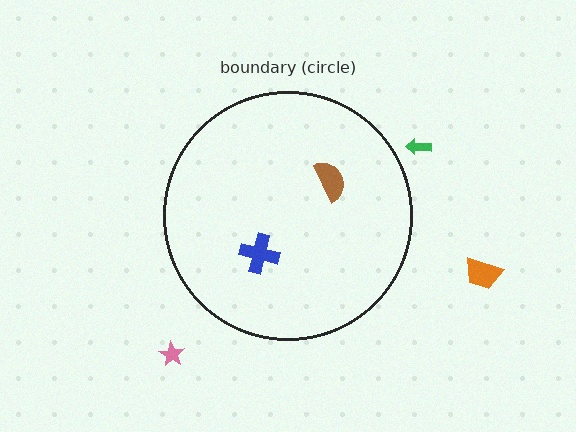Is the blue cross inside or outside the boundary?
Inside.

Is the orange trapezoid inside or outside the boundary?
Outside.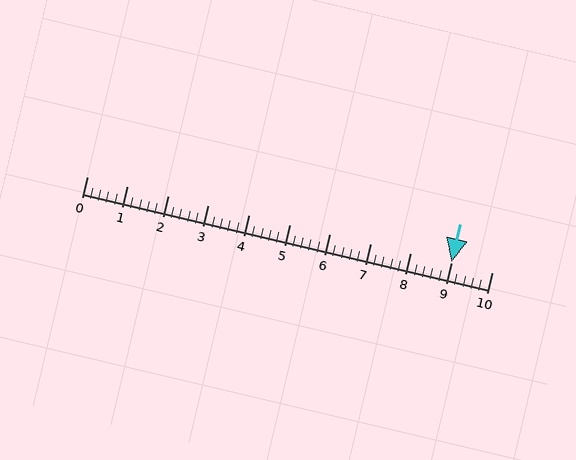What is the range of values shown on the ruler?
The ruler shows values from 0 to 10.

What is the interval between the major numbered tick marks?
The major tick marks are spaced 1 units apart.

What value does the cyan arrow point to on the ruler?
The cyan arrow points to approximately 9.0.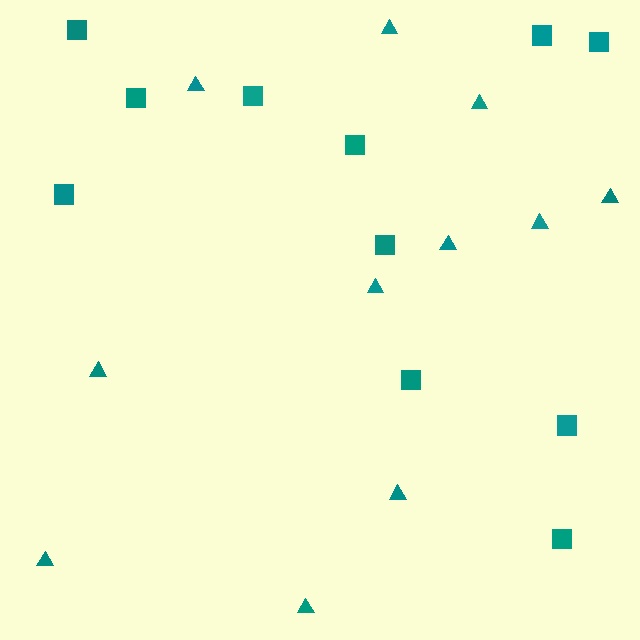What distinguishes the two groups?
There are 2 groups: one group of triangles (11) and one group of squares (11).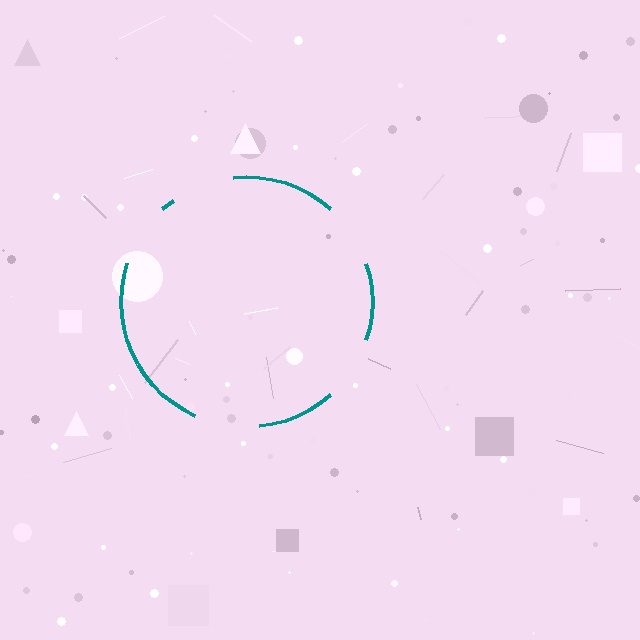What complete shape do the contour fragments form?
The contour fragments form a circle.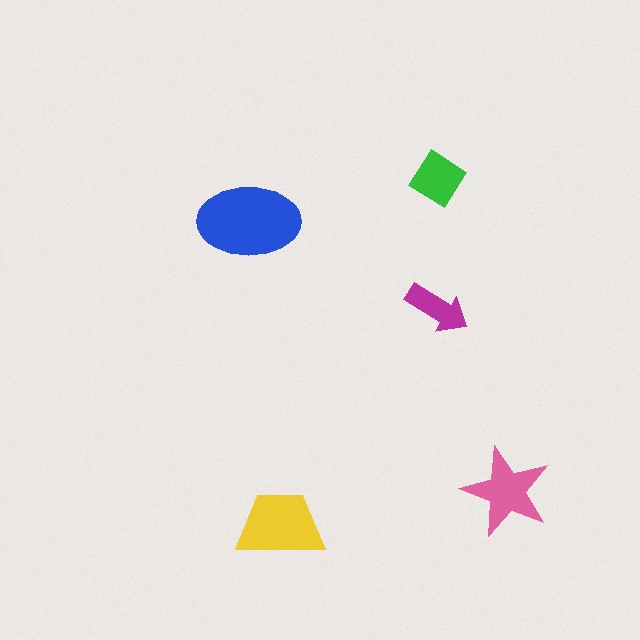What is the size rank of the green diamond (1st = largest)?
4th.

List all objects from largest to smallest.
The blue ellipse, the yellow trapezoid, the pink star, the green diamond, the magenta arrow.